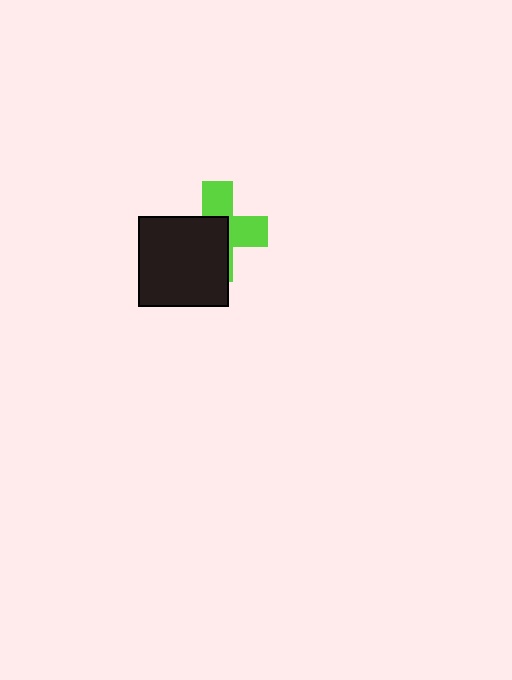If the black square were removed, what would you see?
You would see the complete lime cross.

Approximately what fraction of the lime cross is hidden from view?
Roughly 55% of the lime cross is hidden behind the black square.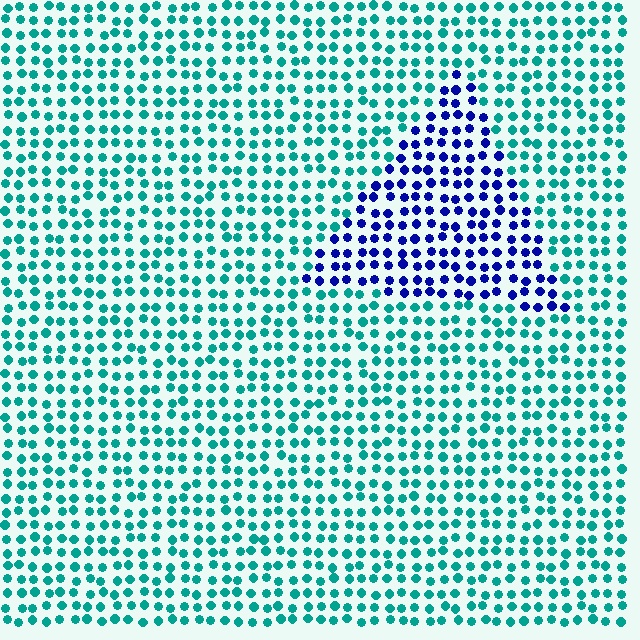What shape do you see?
I see a triangle.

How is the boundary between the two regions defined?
The boundary is defined purely by a slight shift in hue (about 65 degrees). Spacing, size, and orientation are identical on both sides.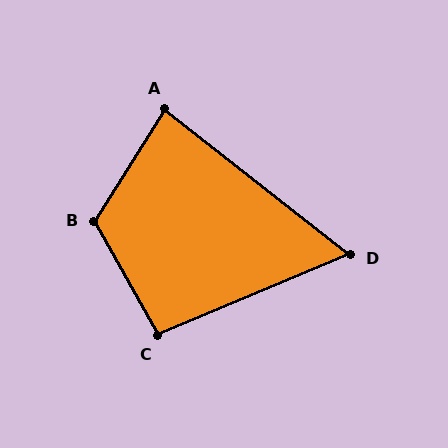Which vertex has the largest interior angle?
B, at approximately 119 degrees.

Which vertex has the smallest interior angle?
D, at approximately 61 degrees.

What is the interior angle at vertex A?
Approximately 84 degrees (acute).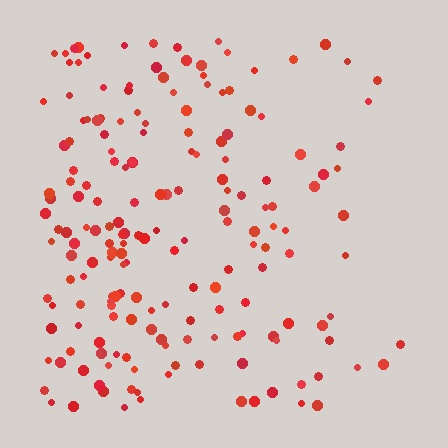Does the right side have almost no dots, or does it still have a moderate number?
Still a moderate number, just noticeably fewer than the left.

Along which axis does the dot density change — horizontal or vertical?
Horizontal.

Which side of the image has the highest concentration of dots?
The left.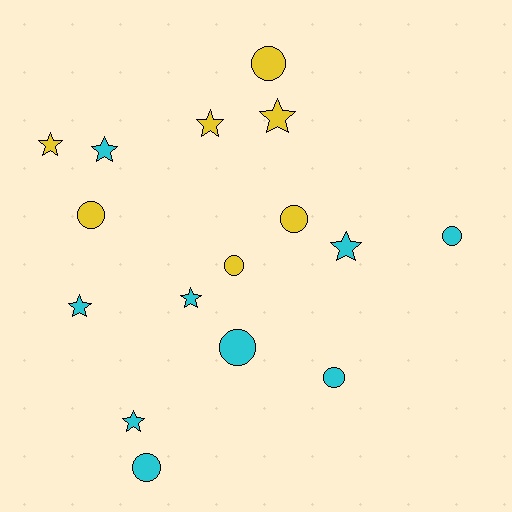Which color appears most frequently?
Cyan, with 9 objects.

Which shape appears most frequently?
Circle, with 8 objects.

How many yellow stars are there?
There are 3 yellow stars.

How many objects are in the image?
There are 16 objects.